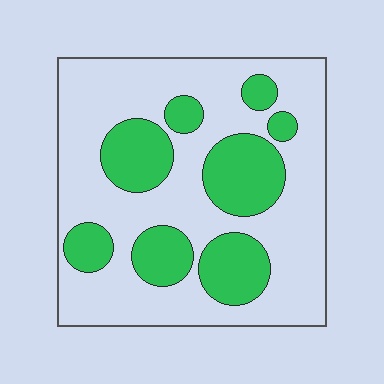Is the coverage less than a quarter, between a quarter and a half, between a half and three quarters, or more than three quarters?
Between a quarter and a half.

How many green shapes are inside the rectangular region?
8.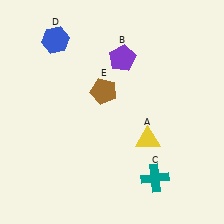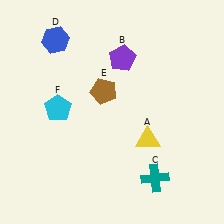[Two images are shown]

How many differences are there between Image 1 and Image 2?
There is 1 difference between the two images.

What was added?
A cyan pentagon (F) was added in Image 2.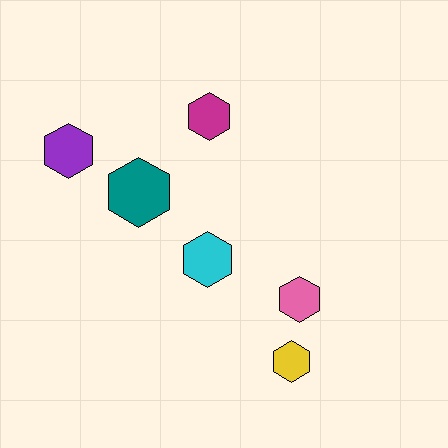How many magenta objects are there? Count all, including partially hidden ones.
There is 1 magenta object.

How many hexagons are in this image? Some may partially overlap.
There are 6 hexagons.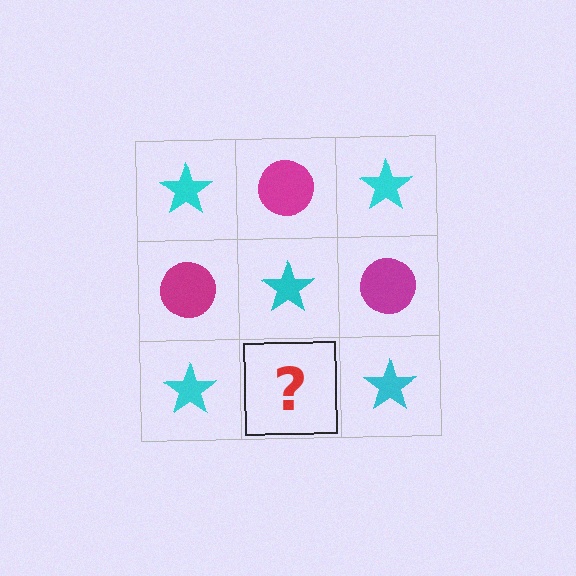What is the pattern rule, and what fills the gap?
The rule is that it alternates cyan star and magenta circle in a checkerboard pattern. The gap should be filled with a magenta circle.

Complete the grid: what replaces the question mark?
The question mark should be replaced with a magenta circle.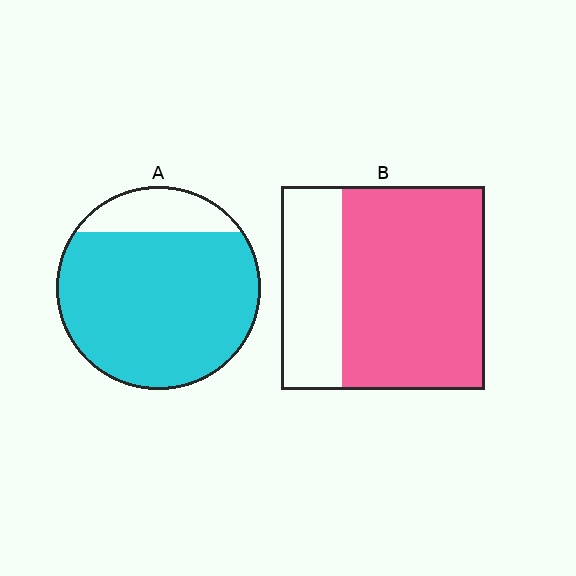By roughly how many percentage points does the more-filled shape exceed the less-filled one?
By roughly 15 percentage points (A over B).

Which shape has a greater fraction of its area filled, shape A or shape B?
Shape A.